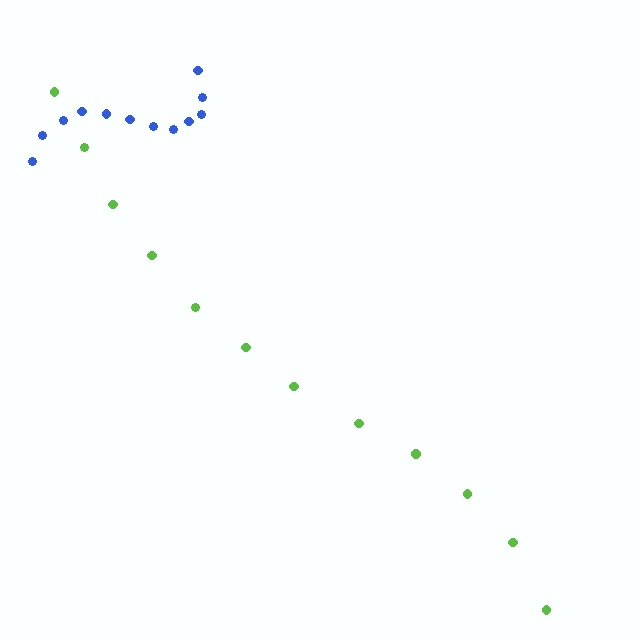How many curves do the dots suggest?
There are 2 distinct paths.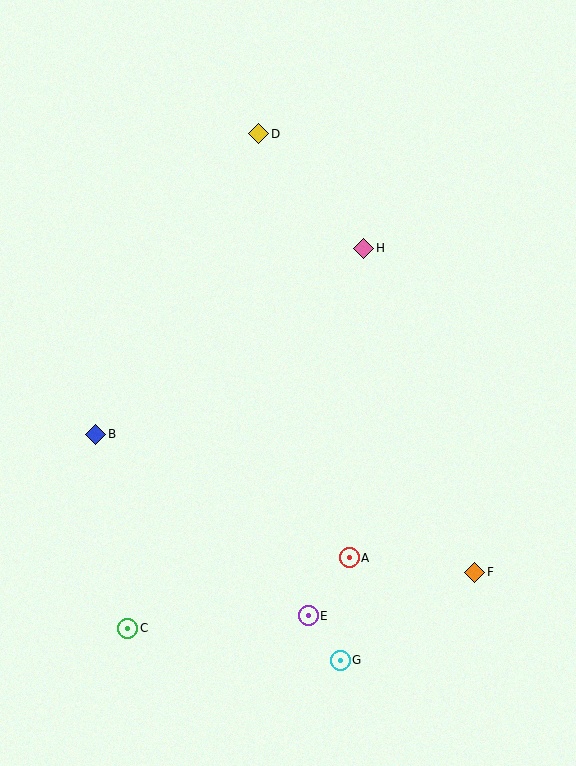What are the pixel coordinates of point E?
Point E is at (308, 616).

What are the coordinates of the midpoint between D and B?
The midpoint between D and B is at (177, 284).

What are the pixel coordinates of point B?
Point B is at (96, 434).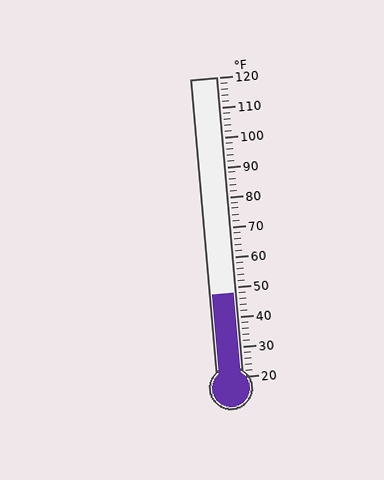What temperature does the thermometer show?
The thermometer shows approximately 48°F.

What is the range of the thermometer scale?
The thermometer scale ranges from 20°F to 120°F.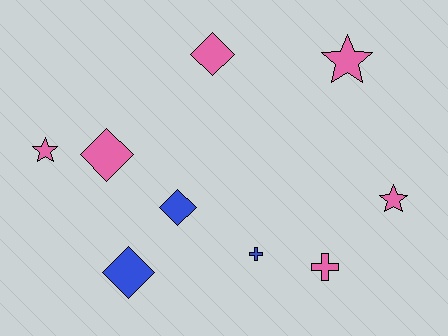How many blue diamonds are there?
There are 2 blue diamonds.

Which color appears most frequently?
Pink, with 6 objects.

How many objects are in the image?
There are 9 objects.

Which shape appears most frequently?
Diamond, with 4 objects.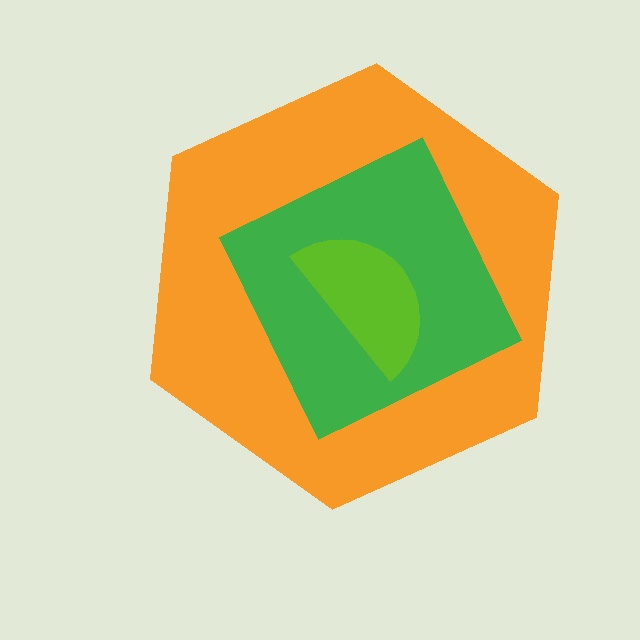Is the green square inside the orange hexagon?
Yes.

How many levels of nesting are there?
3.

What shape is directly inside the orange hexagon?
The green square.